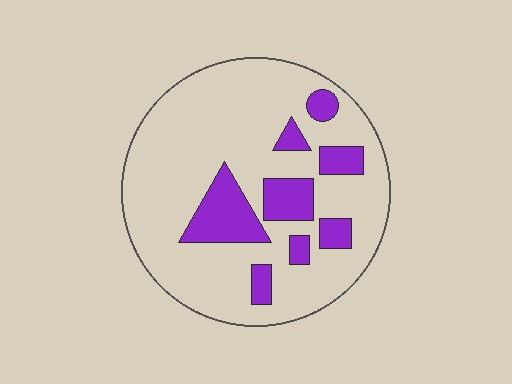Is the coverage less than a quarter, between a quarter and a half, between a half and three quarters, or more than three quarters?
Less than a quarter.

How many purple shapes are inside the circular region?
8.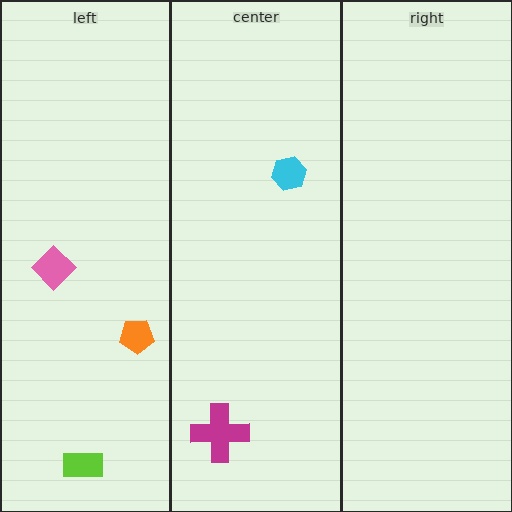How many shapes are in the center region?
2.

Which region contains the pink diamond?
The left region.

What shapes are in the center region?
The cyan hexagon, the magenta cross.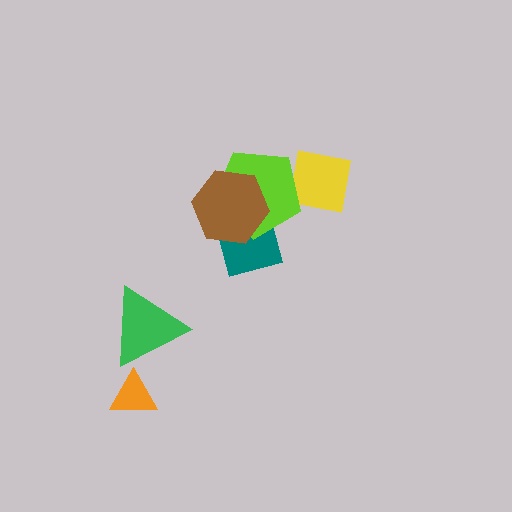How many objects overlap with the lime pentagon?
3 objects overlap with the lime pentagon.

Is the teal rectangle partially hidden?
Yes, it is partially covered by another shape.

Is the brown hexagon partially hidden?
No, no other shape covers it.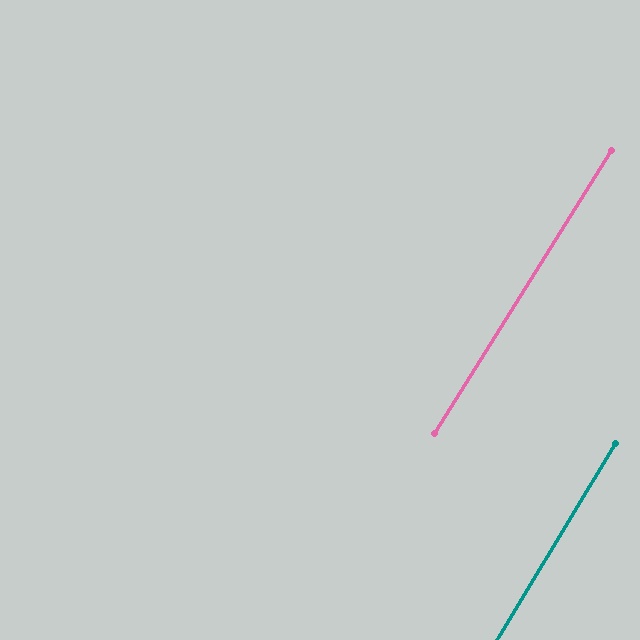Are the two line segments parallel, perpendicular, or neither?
Parallel — their directions differ by only 0.8°.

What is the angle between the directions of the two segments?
Approximately 1 degree.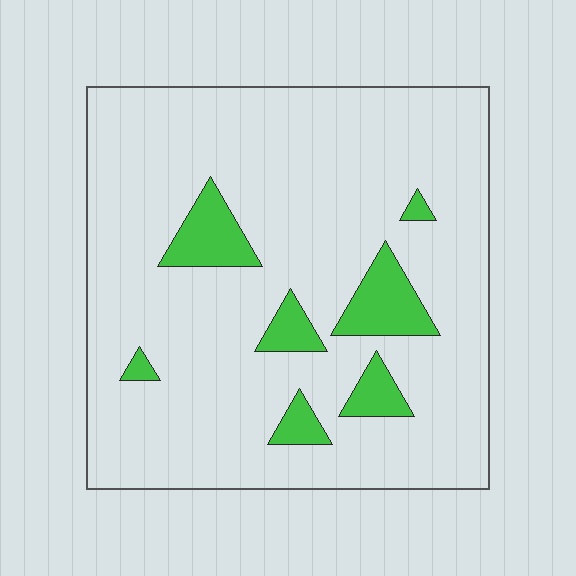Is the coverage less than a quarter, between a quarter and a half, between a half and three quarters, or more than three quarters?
Less than a quarter.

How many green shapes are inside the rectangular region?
7.